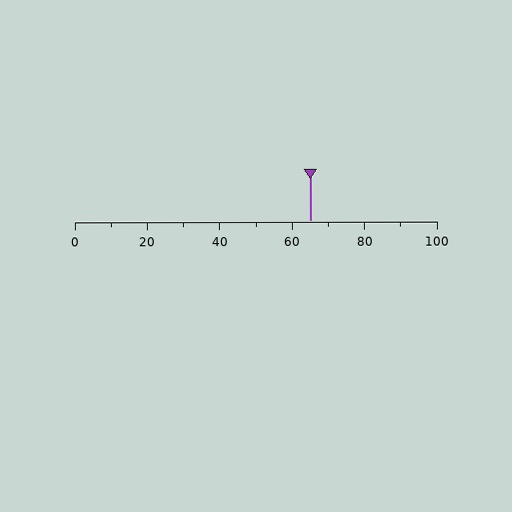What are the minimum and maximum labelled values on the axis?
The axis runs from 0 to 100.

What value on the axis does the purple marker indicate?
The marker indicates approximately 65.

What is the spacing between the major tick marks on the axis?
The major ticks are spaced 20 apart.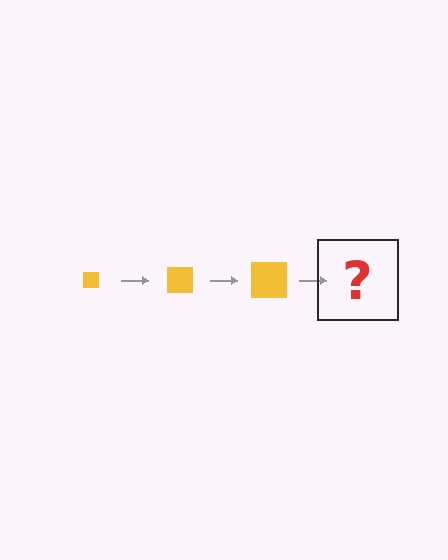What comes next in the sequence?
The next element should be a yellow square, larger than the previous one.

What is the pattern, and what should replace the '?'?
The pattern is that the square gets progressively larger each step. The '?' should be a yellow square, larger than the previous one.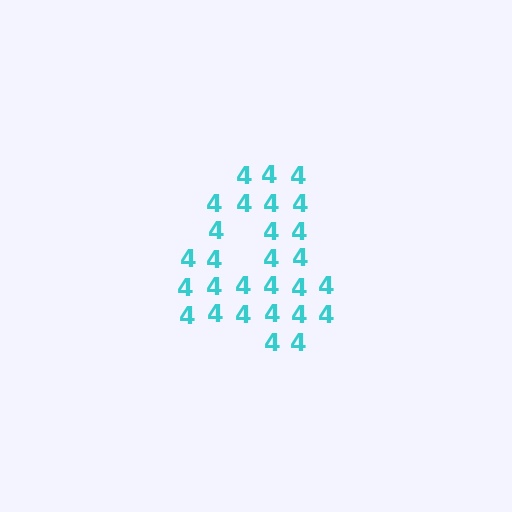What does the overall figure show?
The overall figure shows the digit 4.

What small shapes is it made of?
It is made of small digit 4's.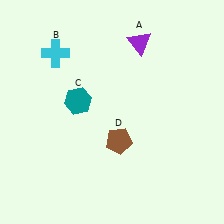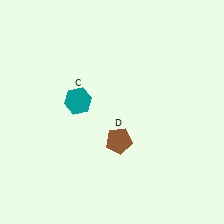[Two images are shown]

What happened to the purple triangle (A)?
The purple triangle (A) was removed in Image 2. It was in the top-right area of Image 1.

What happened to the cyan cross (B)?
The cyan cross (B) was removed in Image 2. It was in the top-left area of Image 1.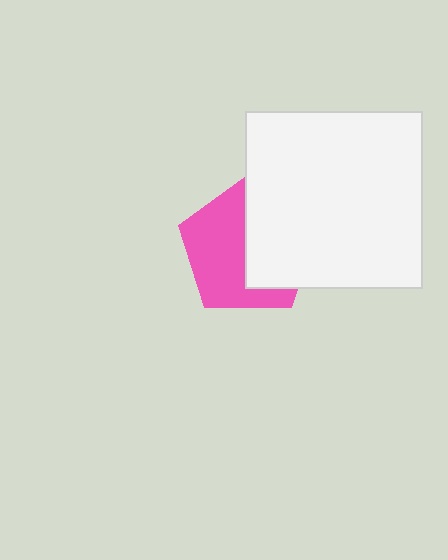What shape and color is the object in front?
The object in front is a white square.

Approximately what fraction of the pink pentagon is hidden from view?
Roughly 46% of the pink pentagon is hidden behind the white square.